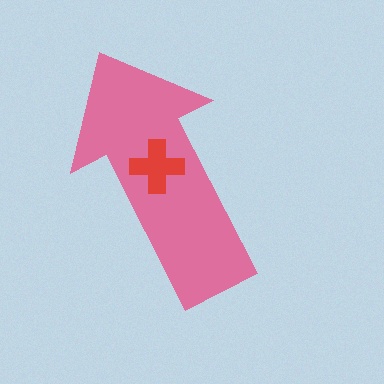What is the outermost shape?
The pink arrow.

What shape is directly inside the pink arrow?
The red cross.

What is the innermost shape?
The red cross.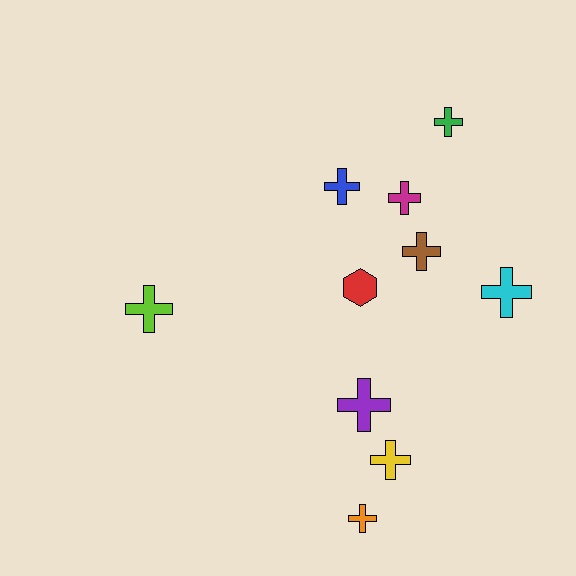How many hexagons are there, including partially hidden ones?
There is 1 hexagon.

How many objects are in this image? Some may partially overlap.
There are 10 objects.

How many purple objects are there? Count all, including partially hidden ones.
There is 1 purple object.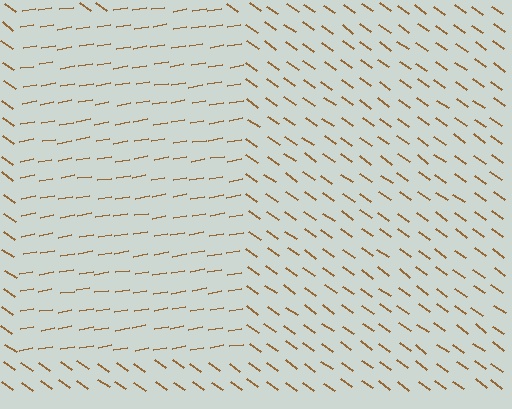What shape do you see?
I see a rectangle.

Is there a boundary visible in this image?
Yes, there is a texture boundary formed by a change in line orientation.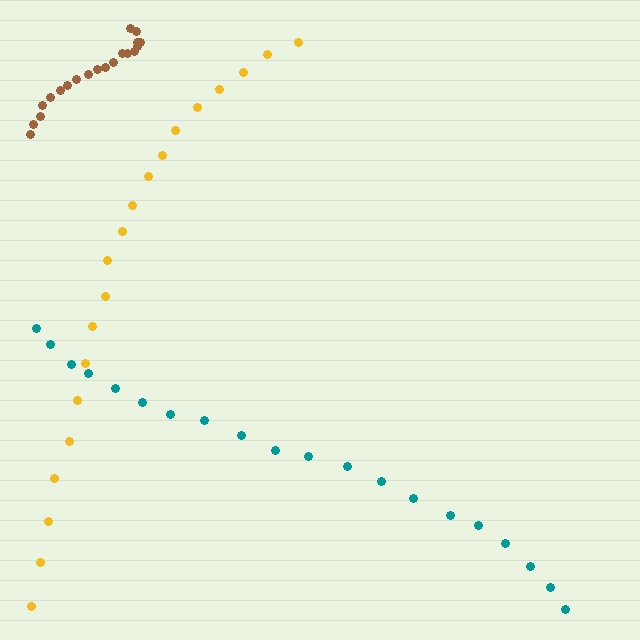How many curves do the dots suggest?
There are 3 distinct paths.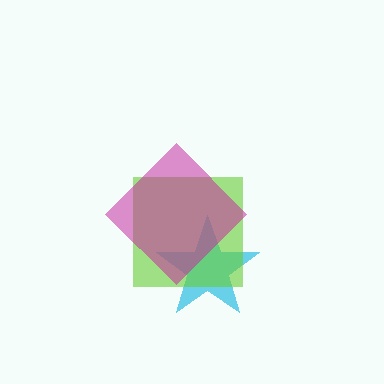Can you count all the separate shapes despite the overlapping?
Yes, there are 3 separate shapes.